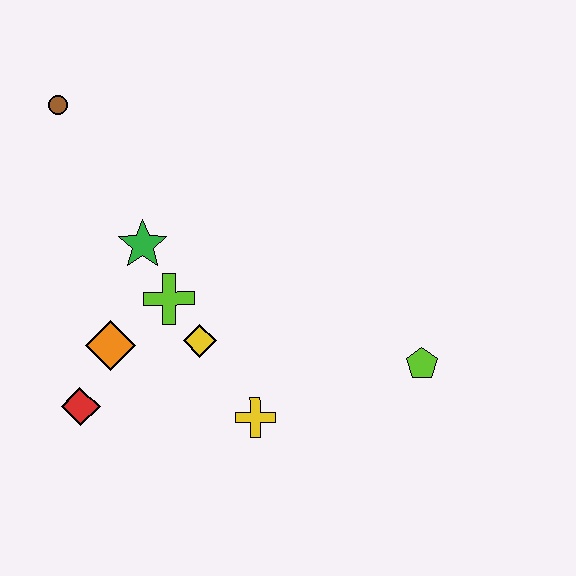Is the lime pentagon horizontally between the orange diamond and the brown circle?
No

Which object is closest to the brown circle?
The green star is closest to the brown circle.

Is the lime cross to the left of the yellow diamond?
Yes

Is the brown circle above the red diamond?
Yes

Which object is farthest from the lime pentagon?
The brown circle is farthest from the lime pentagon.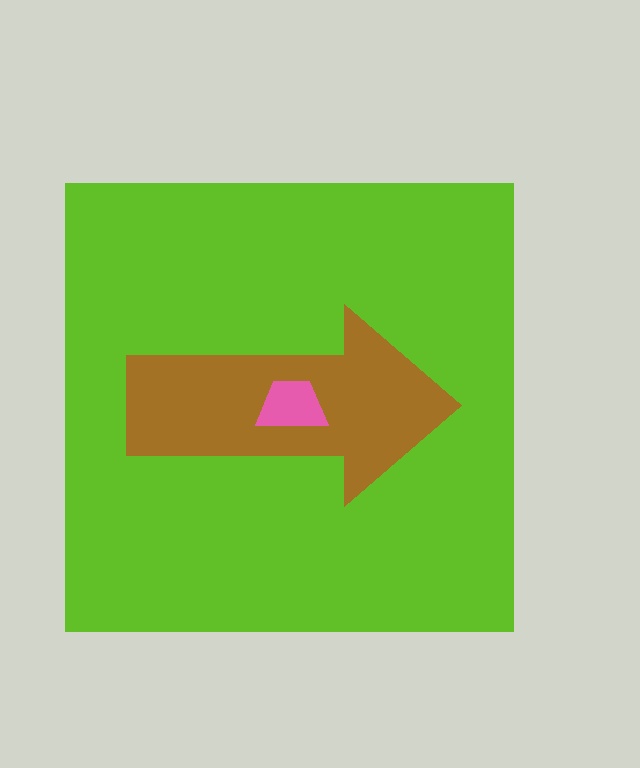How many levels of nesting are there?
3.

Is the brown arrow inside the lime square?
Yes.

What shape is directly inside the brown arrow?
The pink trapezoid.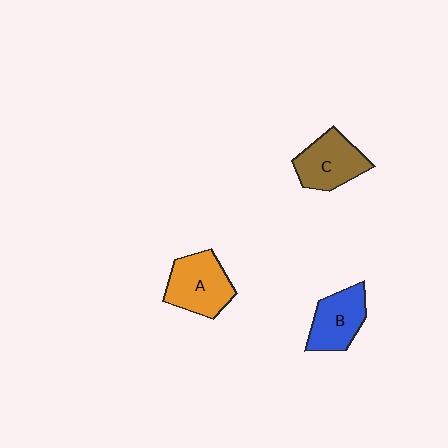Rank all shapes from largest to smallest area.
From largest to smallest: A (orange), C (brown), B (blue).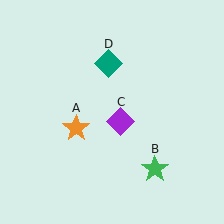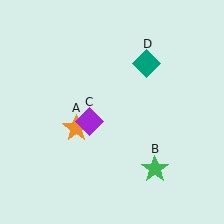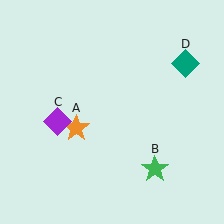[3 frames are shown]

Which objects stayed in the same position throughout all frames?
Orange star (object A) and green star (object B) remained stationary.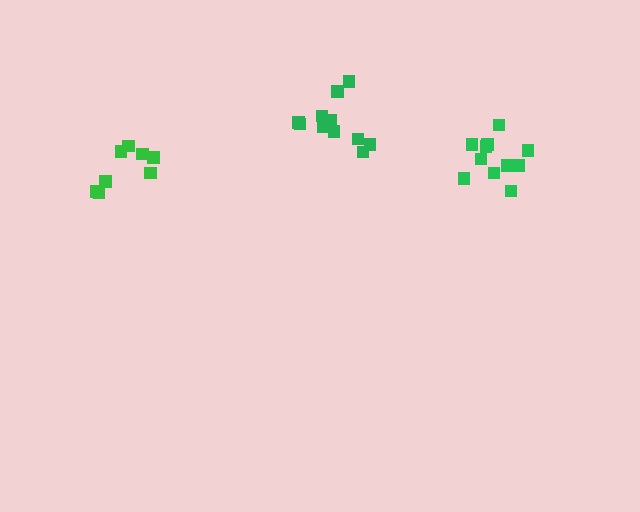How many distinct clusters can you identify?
There are 3 distinct clusters.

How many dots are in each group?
Group 1: 8 dots, Group 2: 11 dots, Group 3: 11 dots (30 total).